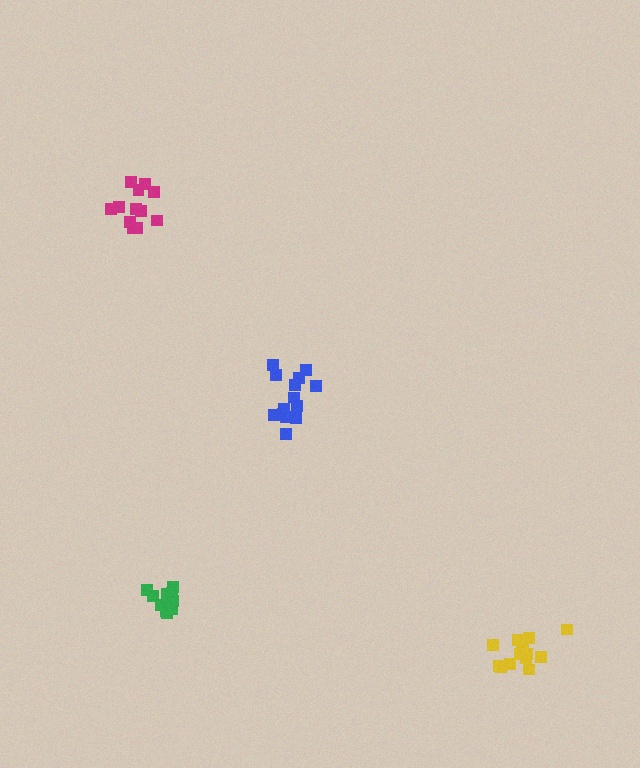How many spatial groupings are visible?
There are 4 spatial groupings.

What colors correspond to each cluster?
The clusters are colored: yellow, green, blue, magenta.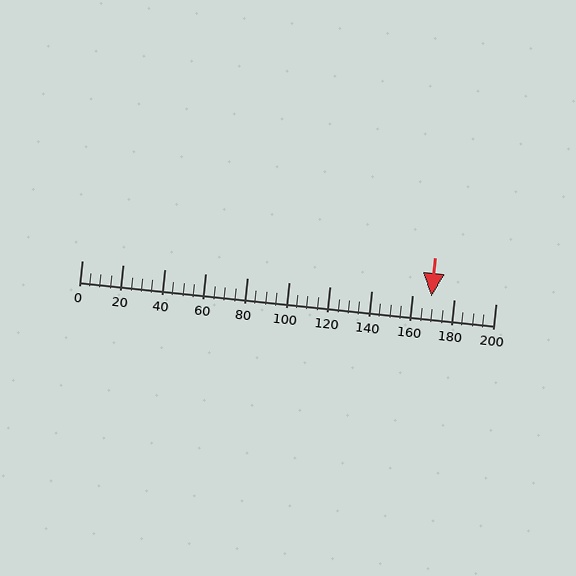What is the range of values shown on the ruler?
The ruler shows values from 0 to 200.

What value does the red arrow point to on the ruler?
The red arrow points to approximately 169.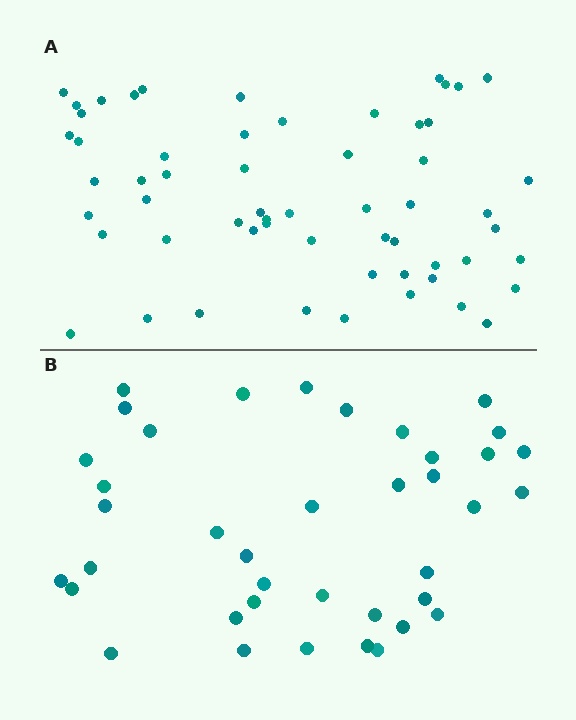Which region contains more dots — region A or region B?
Region A (the top region) has more dots.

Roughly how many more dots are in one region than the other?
Region A has approximately 20 more dots than region B.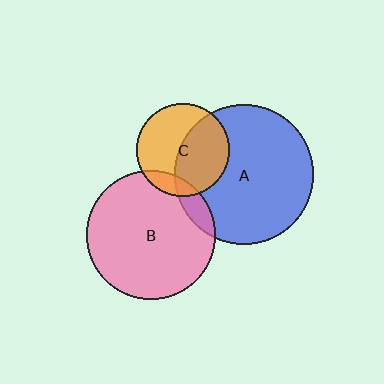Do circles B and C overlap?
Yes.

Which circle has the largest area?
Circle A (blue).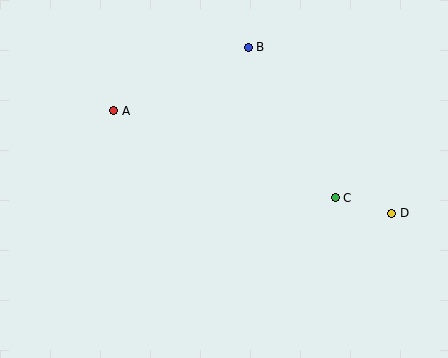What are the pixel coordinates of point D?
Point D is at (392, 213).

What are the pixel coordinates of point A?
Point A is at (114, 111).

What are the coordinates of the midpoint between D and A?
The midpoint between D and A is at (253, 162).